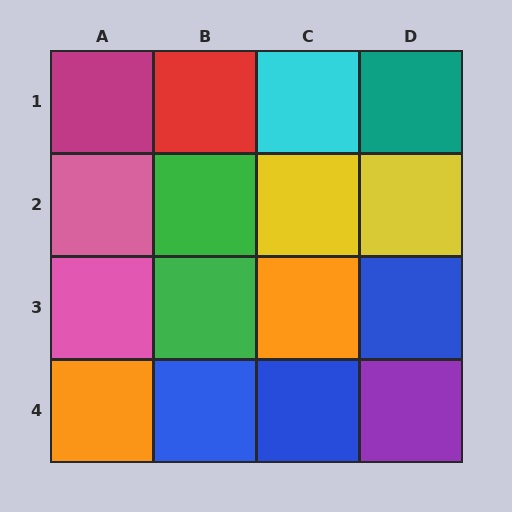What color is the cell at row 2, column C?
Yellow.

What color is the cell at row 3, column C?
Orange.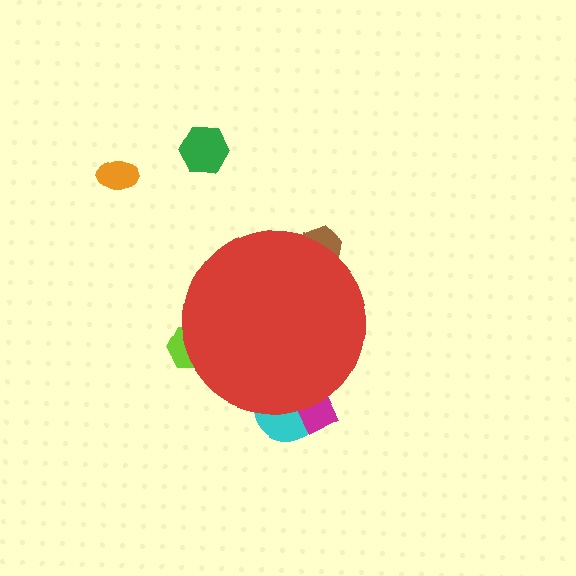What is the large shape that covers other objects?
A red circle.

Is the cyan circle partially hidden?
Yes, the cyan circle is partially hidden behind the red circle.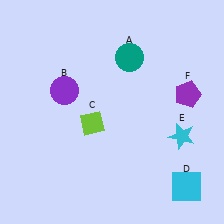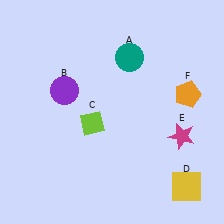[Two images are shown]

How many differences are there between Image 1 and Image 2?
There are 3 differences between the two images.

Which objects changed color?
D changed from cyan to yellow. E changed from cyan to magenta. F changed from purple to orange.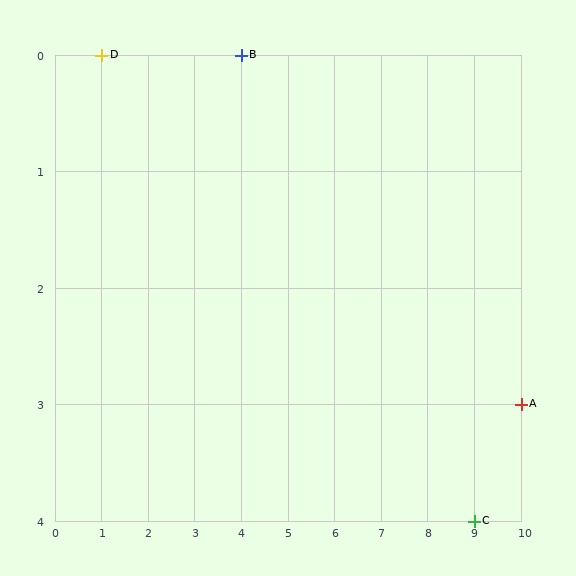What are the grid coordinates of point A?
Point A is at grid coordinates (10, 3).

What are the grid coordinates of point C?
Point C is at grid coordinates (9, 4).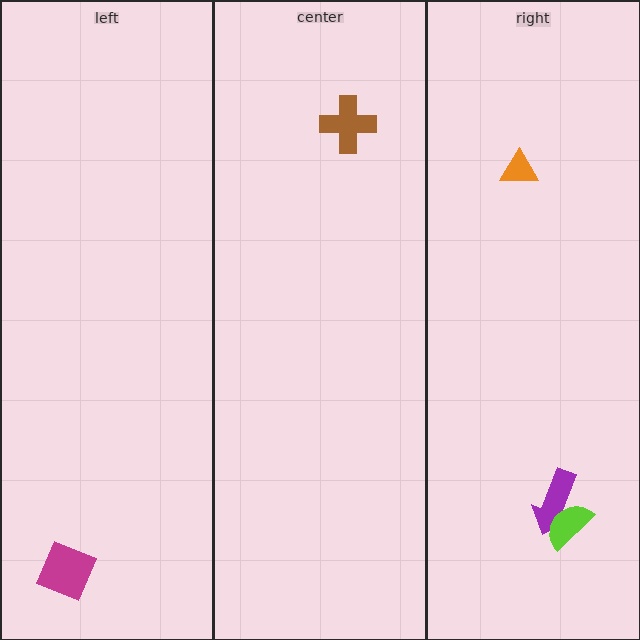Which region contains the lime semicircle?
The right region.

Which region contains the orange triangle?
The right region.